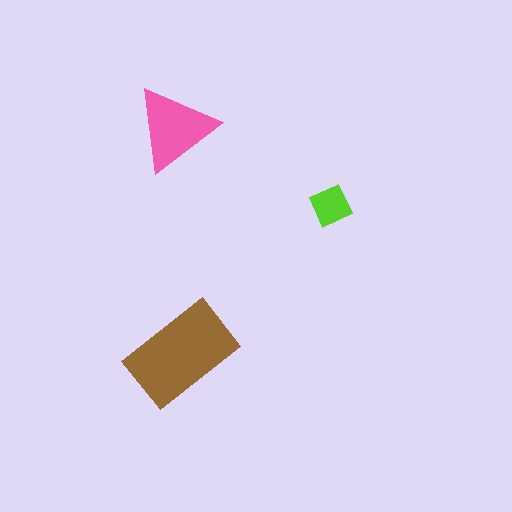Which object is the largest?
The brown rectangle.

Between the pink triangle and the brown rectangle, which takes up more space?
The brown rectangle.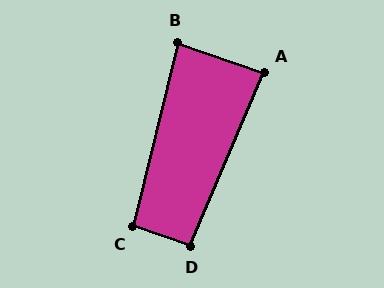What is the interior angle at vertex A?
Approximately 86 degrees (approximately right).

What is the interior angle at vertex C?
Approximately 94 degrees (approximately right).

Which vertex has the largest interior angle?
D, at approximately 95 degrees.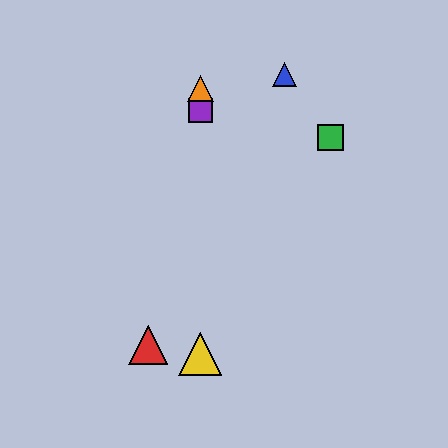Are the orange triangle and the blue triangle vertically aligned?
No, the orange triangle is at x≈200 and the blue triangle is at x≈284.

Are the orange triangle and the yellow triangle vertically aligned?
Yes, both are at x≈200.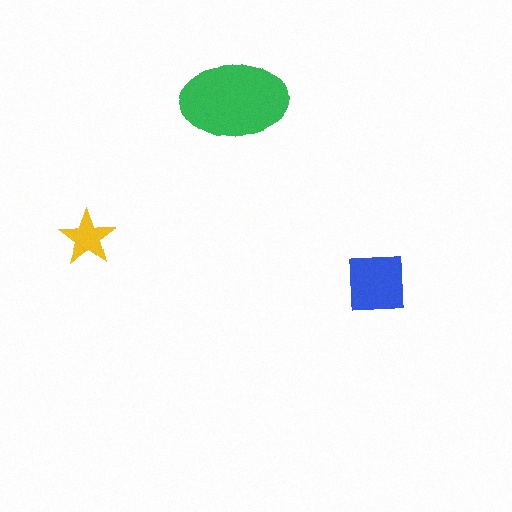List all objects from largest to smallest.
The green ellipse, the blue square, the yellow star.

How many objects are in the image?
There are 3 objects in the image.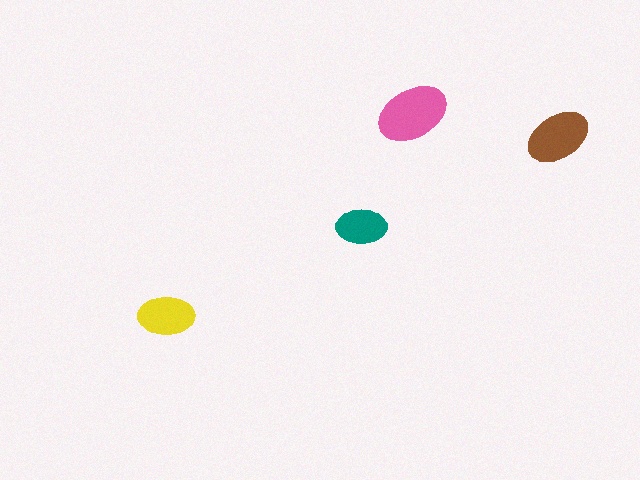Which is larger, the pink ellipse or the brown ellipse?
The pink one.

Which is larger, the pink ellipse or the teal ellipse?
The pink one.